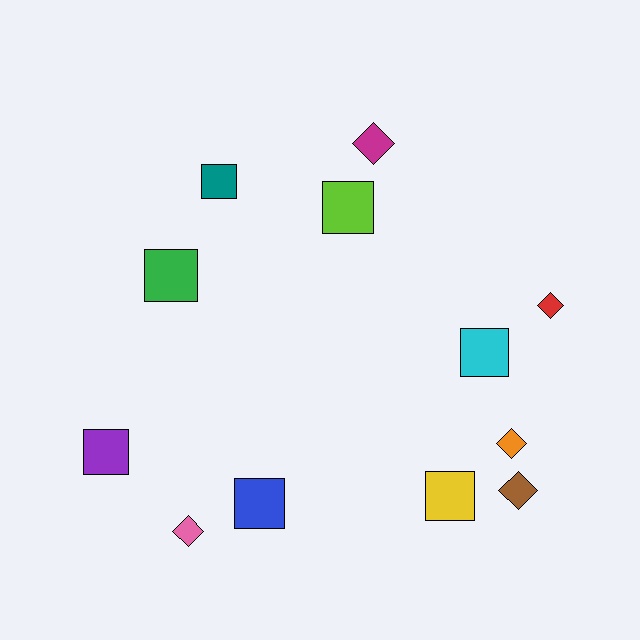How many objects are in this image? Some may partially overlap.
There are 12 objects.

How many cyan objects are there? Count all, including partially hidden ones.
There is 1 cyan object.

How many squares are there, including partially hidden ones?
There are 7 squares.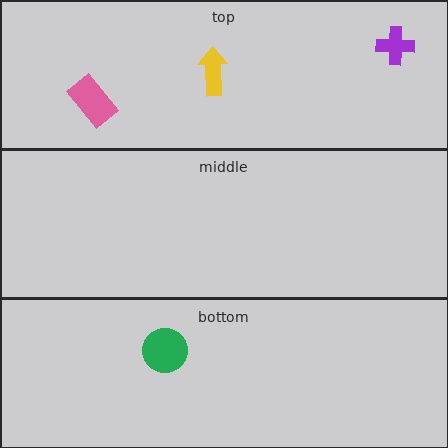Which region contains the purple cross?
The top region.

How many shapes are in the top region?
3.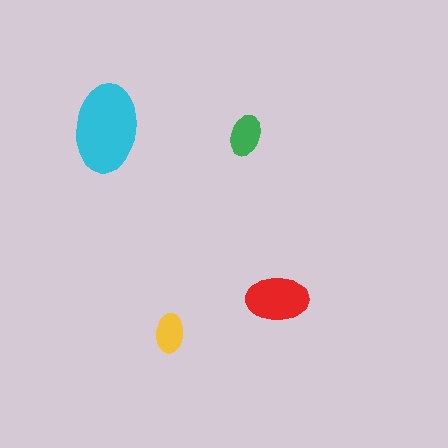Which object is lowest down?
The yellow ellipse is bottommost.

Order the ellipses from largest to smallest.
the cyan one, the red one, the green one, the yellow one.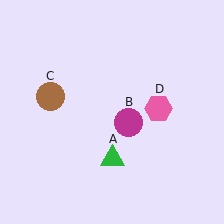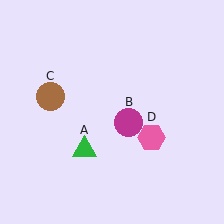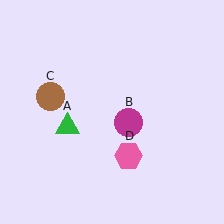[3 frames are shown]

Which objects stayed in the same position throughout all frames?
Magenta circle (object B) and brown circle (object C) remained stationary.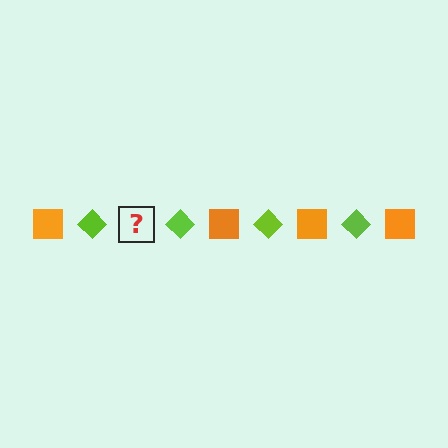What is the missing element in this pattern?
The missing element is an orange square.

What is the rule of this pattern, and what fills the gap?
The rule is that the pattern alternates between orange square and lime diamond. The gap should be filled with an orange square.